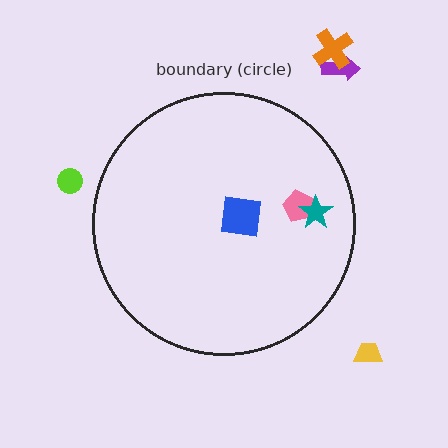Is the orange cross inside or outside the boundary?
Outside.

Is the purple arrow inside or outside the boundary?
Outside.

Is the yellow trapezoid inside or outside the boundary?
Outside.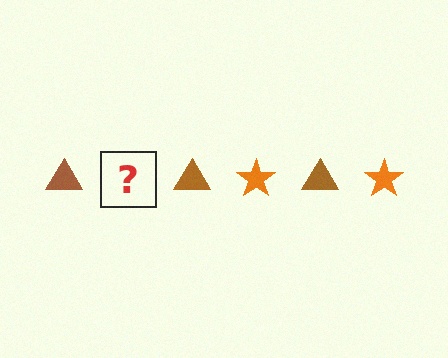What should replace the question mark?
The question mark should be replaced with an orange star.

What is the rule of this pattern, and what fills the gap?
The rule is that the pattern alternates between brown triangle and orange star. The gap should be filled with an orange star.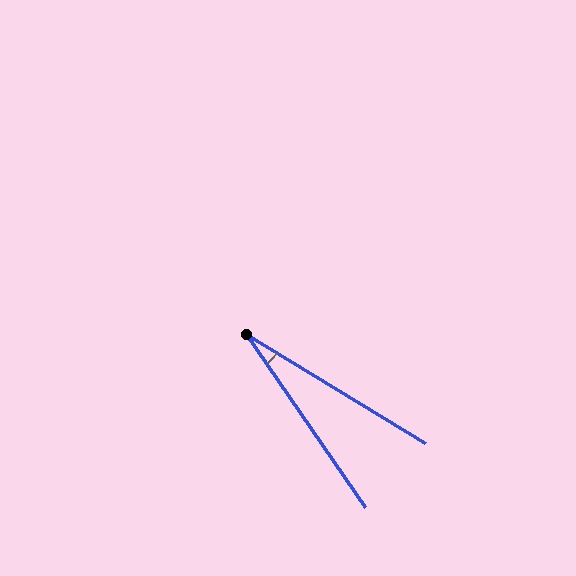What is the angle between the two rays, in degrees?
Approximately 24 degrees.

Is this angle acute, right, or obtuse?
It is acute.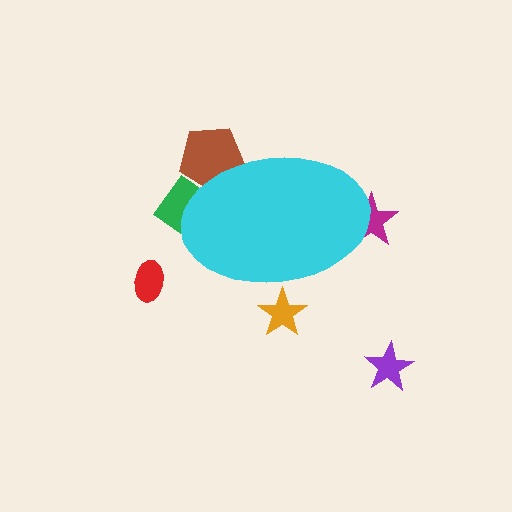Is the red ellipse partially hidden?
No, the red ellipse is fully visible.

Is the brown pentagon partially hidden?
Yes, the brown pentagon is partially hidden behind the cyan ellipse.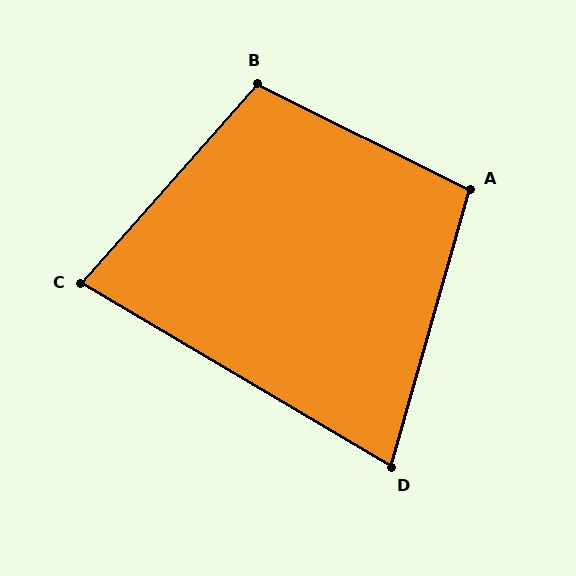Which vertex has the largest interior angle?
B, at approximately 105 degrees.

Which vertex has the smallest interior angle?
D, at approximately 75 degrees.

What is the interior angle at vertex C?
Approximately 79 degrees (acute).